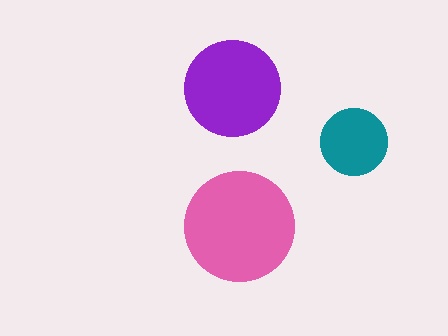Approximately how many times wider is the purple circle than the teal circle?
About 1.5 times wider.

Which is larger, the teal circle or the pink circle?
The pink one.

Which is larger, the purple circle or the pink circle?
The pink one.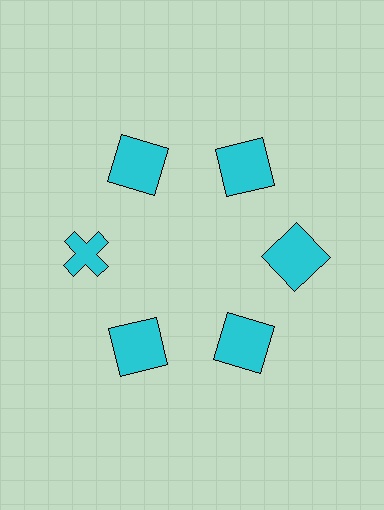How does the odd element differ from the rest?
It has a different shape: cross instead of square.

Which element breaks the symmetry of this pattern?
The cyan cross at roughly the 9 o'clock position breaks the symmetry. All other shapes are cyan squares.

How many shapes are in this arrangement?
There are 6 shapes arranged in a ring pattern.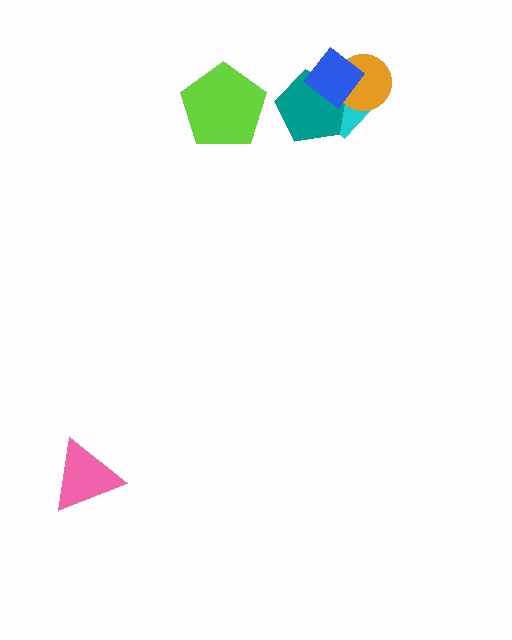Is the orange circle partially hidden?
Yes, it is partially covered by another shape.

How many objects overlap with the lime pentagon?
0 objects overlap with the lime pentagon.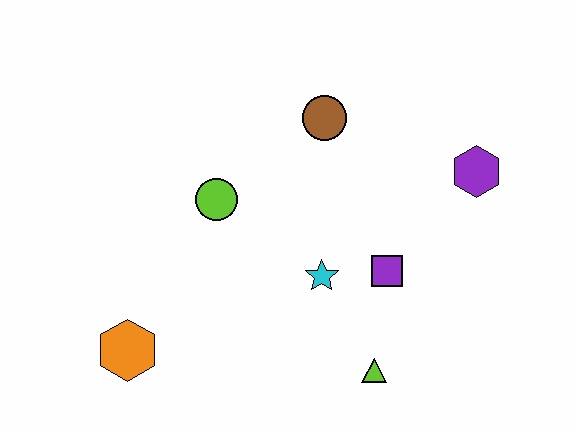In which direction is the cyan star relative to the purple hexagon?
The cyan star is to the left of the purple hexagon.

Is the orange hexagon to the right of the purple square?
No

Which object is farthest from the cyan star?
The orange hexagon is farthest from the cyan star.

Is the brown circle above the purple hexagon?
Yes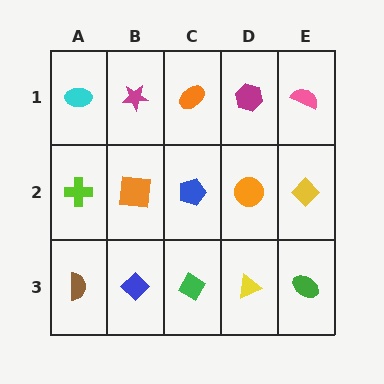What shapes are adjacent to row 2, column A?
A cyan ellipse (row 1, column A), a brown semicircle (row 3, column A), an orange square (row 2, column B).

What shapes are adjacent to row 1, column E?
A yellow diamond (row 2, column E), a magenta hexagon (row 1, column D).